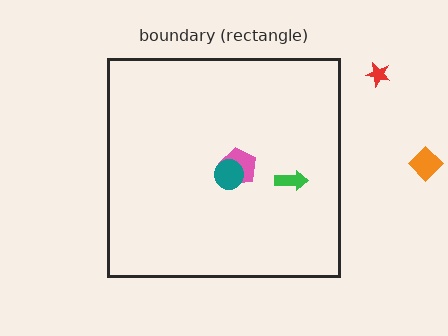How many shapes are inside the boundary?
3 inside, 2 outside.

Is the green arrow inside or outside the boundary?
Inside.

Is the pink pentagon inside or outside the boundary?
Inside.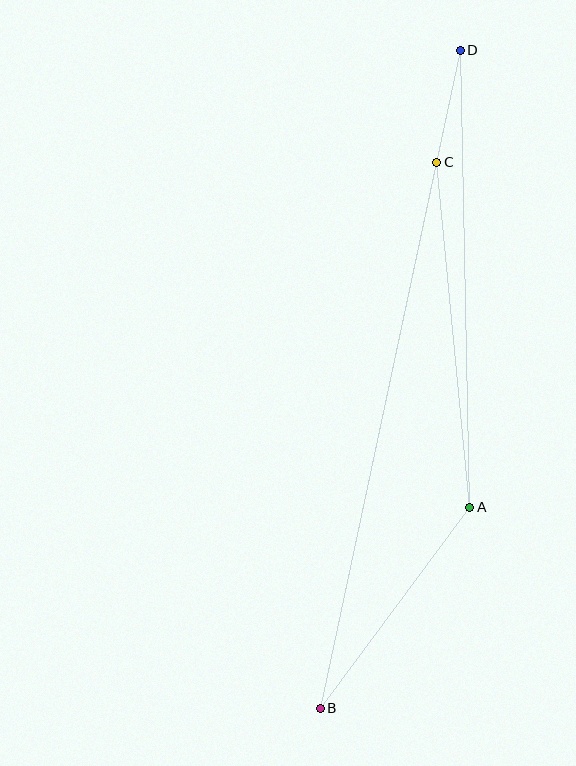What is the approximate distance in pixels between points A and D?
The distance between A and D is approximately 457 pixels.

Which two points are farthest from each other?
Points B and D are farthest from each other.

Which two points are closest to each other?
Points C and D are closest to each other.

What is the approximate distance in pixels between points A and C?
The distance between A and C is approximately 347 pixels.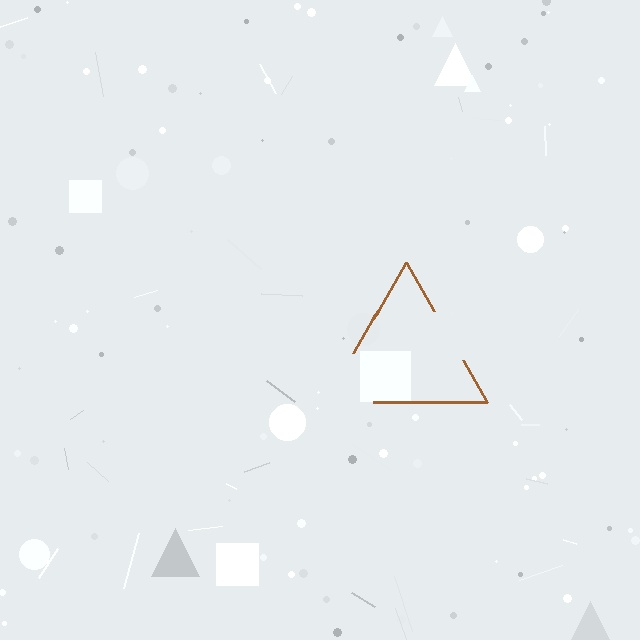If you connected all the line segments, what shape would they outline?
They would outline a triangle.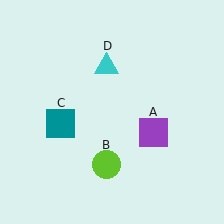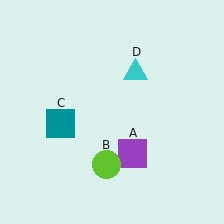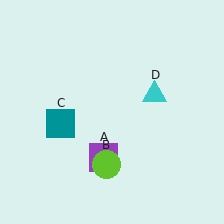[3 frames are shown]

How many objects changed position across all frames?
2 objects changed position: purple square (object A), cyan triangle (object D).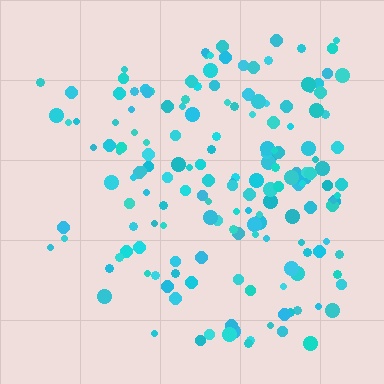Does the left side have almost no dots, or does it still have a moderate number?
Still a moderate number, just noticeably fewer than the right.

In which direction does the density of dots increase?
From left to right, with the right side densest.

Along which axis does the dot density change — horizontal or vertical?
Horizontal.